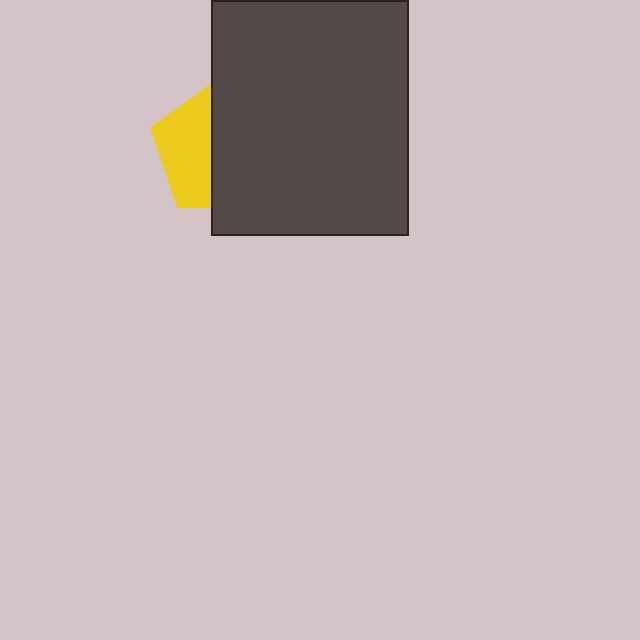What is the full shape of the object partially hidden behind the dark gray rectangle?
The partially hidden object is a yellow pentagon.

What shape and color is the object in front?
The object in front is a dark gray rectangle.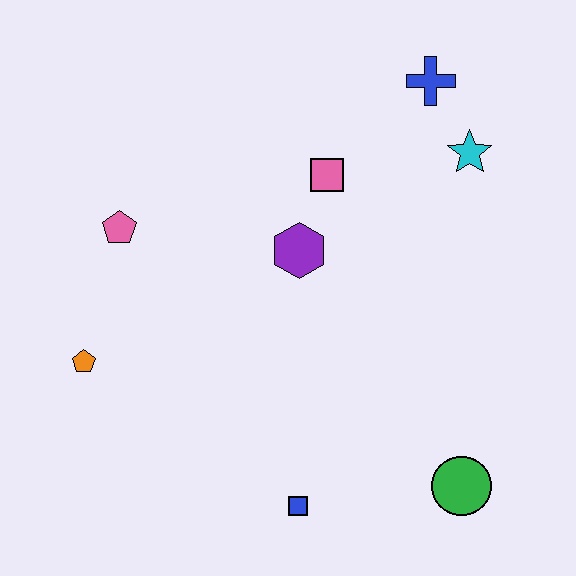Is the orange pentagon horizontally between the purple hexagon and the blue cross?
No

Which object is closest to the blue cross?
The cyan star is closest to the blue cross.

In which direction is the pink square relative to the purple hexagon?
The pink square is above the purple hexagon.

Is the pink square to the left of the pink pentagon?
No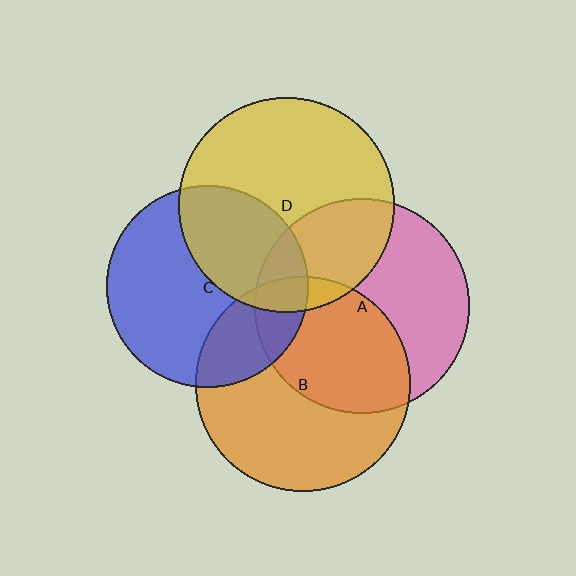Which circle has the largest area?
Circle B (orange).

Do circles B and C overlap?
Yes.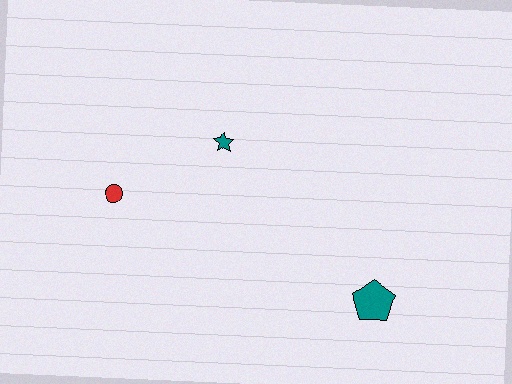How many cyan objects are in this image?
There are no cyan objects.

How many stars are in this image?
There is 1 star.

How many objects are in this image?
There are 3 objects.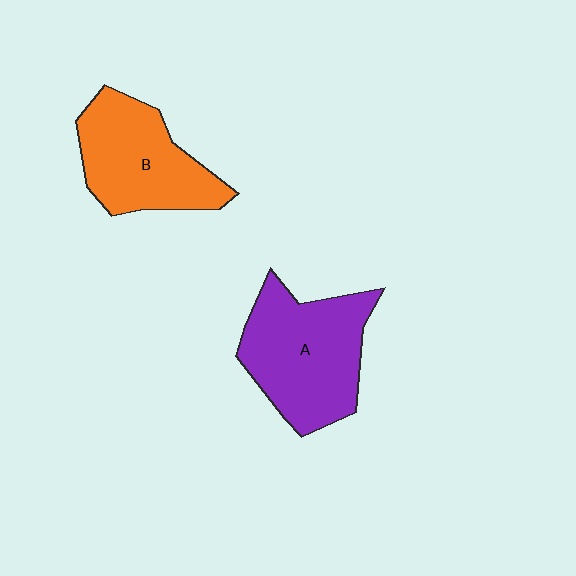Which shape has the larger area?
Shape A (purple).